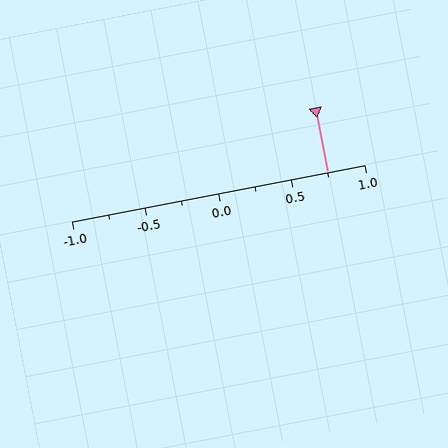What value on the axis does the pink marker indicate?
The marker indicates approximately 0.75.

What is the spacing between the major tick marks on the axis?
The major ticks are spaced 0.5 apart.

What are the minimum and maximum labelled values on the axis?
The axis runs from -1.0 to 1.0.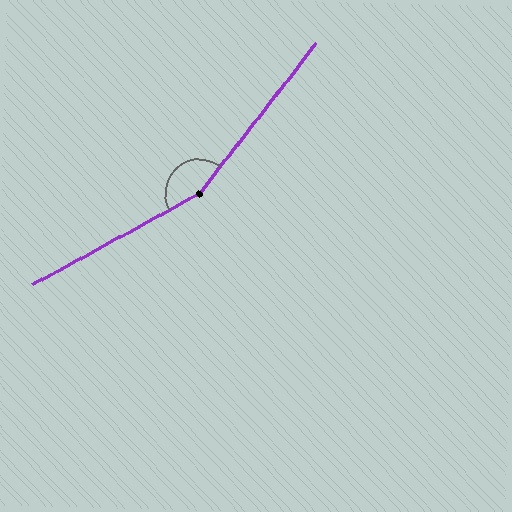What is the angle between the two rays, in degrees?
Approximately 157 degrees.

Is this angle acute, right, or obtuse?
It is obtuse.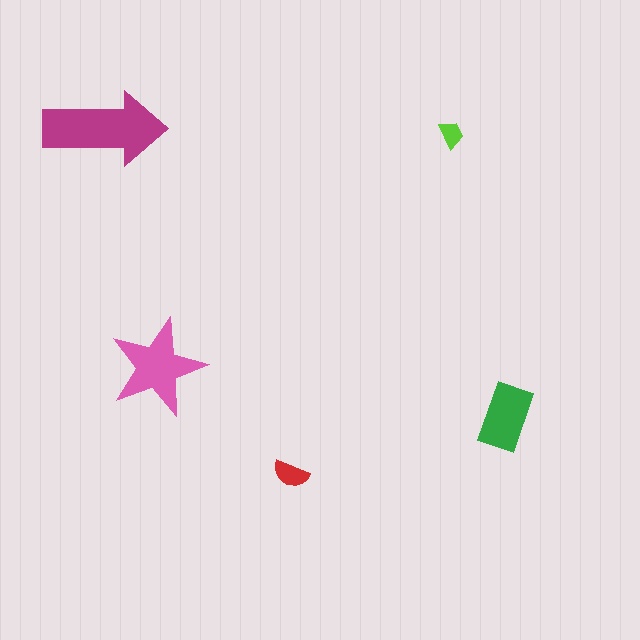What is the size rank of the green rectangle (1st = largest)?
3rd.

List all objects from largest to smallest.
The magenta arrow, the pink star, the green rectangle, the red semicircle, the lime trapezoid.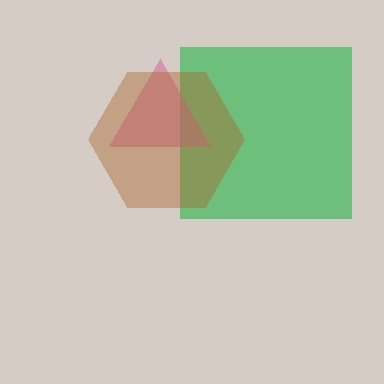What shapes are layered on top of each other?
The layered shapes are: a green square, a pink triangle, a brown hexagon.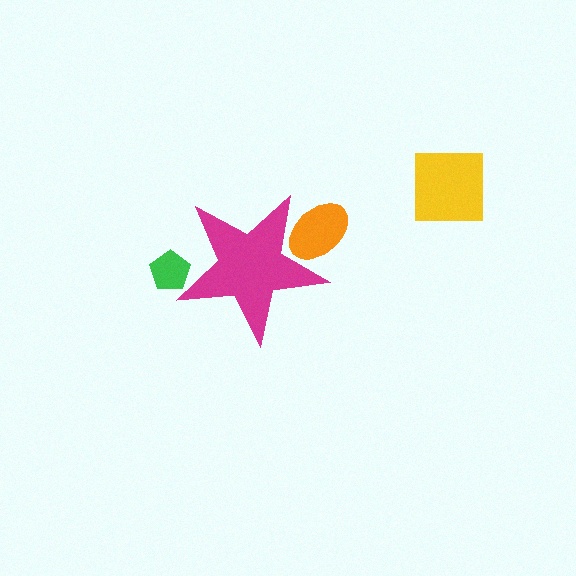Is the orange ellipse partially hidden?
Yes, the orange ellipse is partially hidden behind the magenta star.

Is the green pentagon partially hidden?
Yes, the green pentagon is partially hidden behind the magenta star.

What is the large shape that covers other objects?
A magenta star.